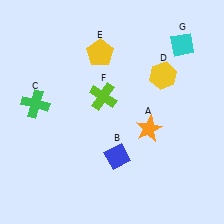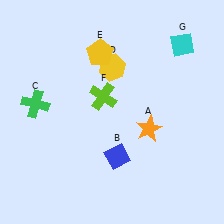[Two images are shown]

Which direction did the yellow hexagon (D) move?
The yellow hexagon (D) moved left.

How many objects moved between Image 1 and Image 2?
1 object moved between the two images.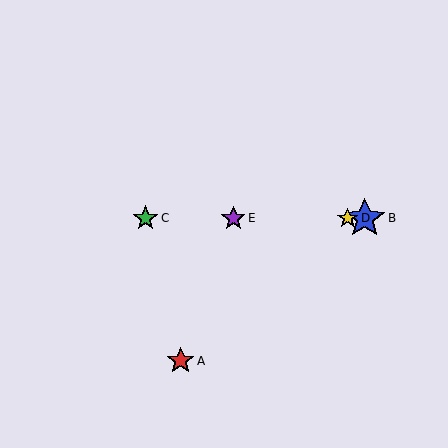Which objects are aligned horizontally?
Objects B, C, D, E are aligned horizontally.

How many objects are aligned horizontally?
4 objects (B, C, D, E) are aligned horizontally.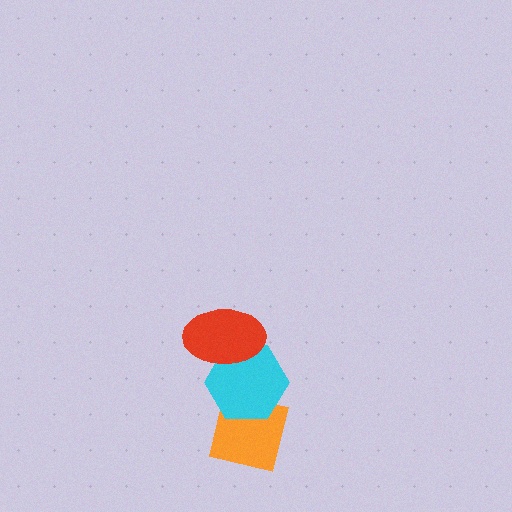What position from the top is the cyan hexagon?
The cyan hexagon is 2nd from the top.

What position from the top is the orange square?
The orange square is 3rd from the top.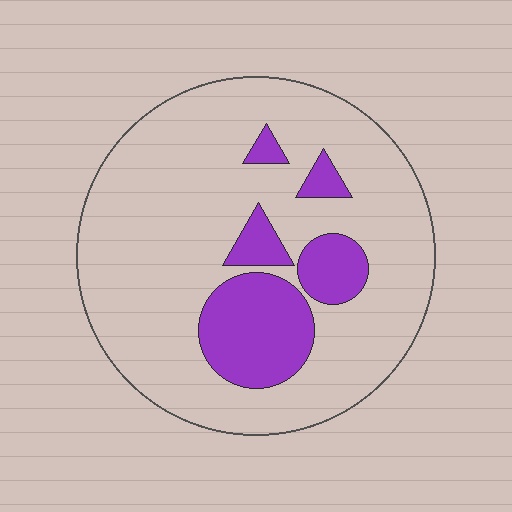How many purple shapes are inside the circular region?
5.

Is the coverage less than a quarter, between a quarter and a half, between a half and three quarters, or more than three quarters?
Less than a quarter.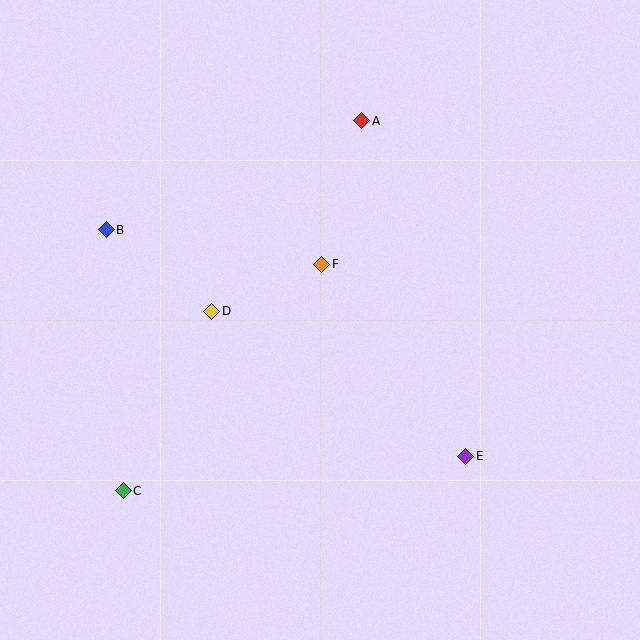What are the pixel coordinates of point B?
Point B is at (106, 230).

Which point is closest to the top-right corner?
Point A is closest to the top-right corner.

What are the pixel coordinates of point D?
Point D is at (212, 311).